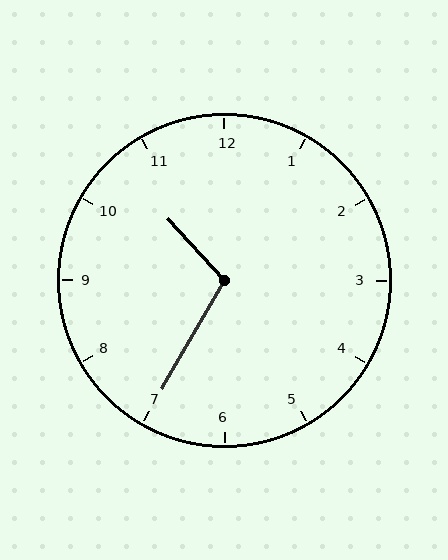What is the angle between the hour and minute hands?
Approximately 108 degrees.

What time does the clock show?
10:35.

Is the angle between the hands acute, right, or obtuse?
It is obtuse.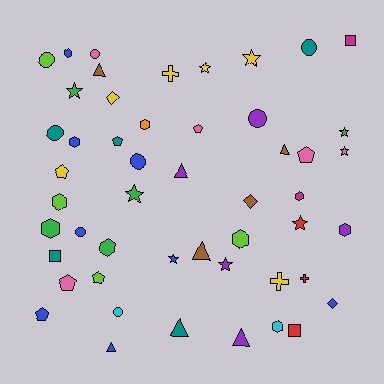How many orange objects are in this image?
There is 1 orange object.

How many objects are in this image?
There are 50 objects.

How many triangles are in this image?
There are 7 triangles.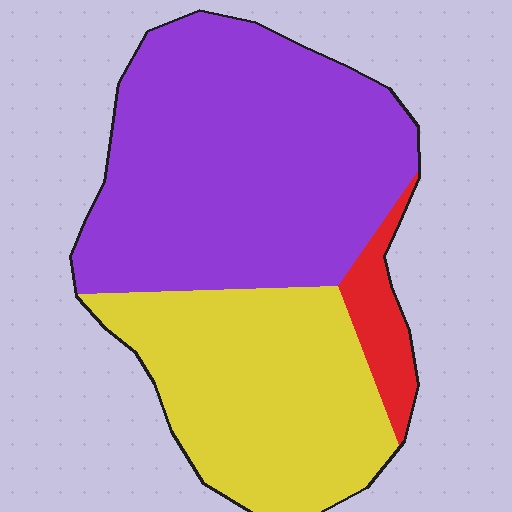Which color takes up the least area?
Red, at roughly 5%.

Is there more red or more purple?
Purple.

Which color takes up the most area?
Purple, at roughly 55%.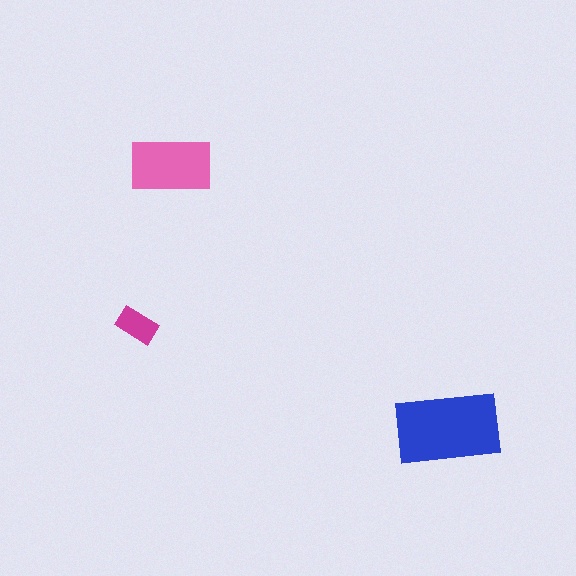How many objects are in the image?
There are 3 objects in the image.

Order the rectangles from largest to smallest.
the blue one, the pink one, the magenta one.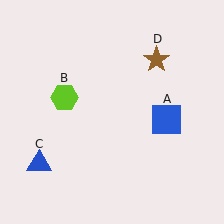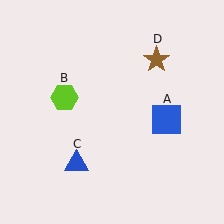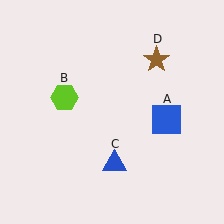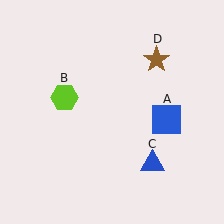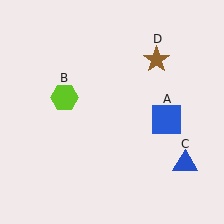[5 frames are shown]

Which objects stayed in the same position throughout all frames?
Blue square (object A) and lime hexagon (object B) and brown star (object D) remained stationary.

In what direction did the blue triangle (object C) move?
The blue triangle (object C) moved right.